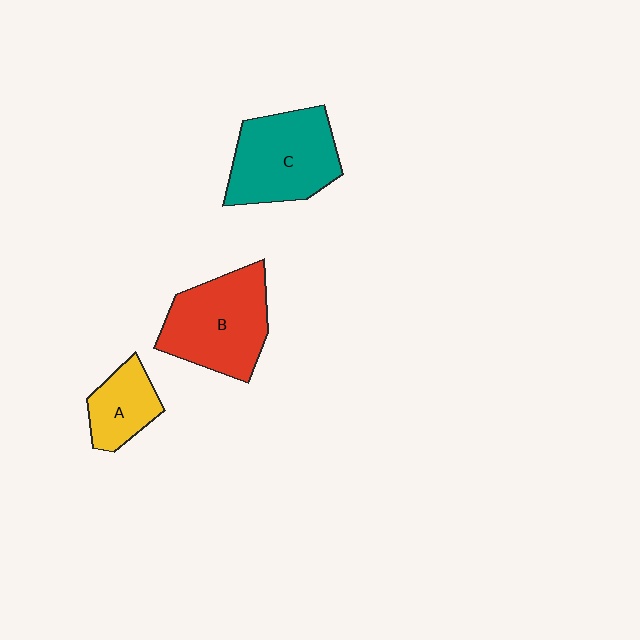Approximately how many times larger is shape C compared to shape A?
Approximately 1.9 times.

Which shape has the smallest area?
Shape A (yellow).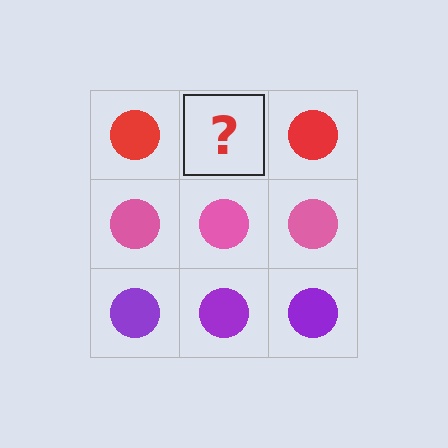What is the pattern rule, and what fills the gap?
The rule is that each row has a consistent color. The gap should be filled with a red circle.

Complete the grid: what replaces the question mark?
The question mark should be replaced with a red circle.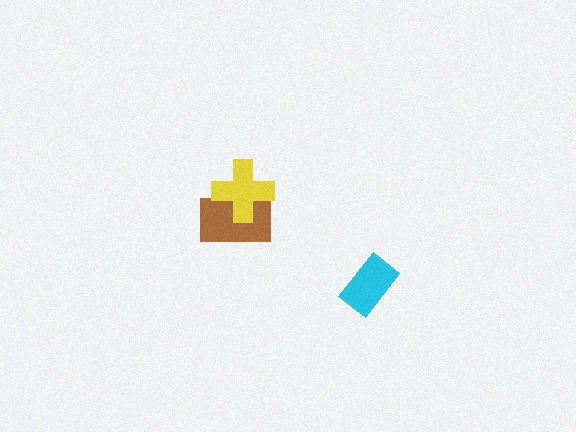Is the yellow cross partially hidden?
No, no other shape covers it.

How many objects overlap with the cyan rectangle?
0 objects overlap with the cyan rectangle.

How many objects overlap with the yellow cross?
1 object overlaps with the yellow cross.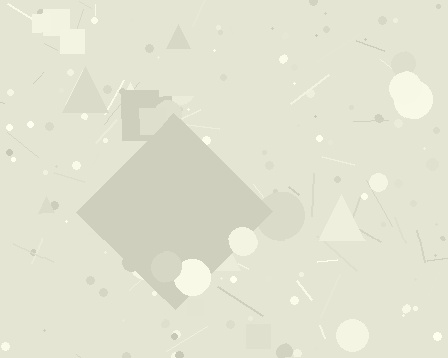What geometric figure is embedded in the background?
A diamond is embedded in the background.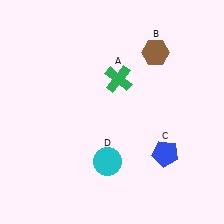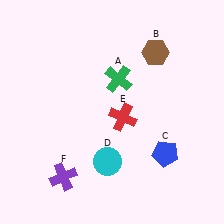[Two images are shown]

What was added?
A red cross (E), a purple cross (F) were added in Image 2.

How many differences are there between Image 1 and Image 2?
There are 2 differences between the two images.